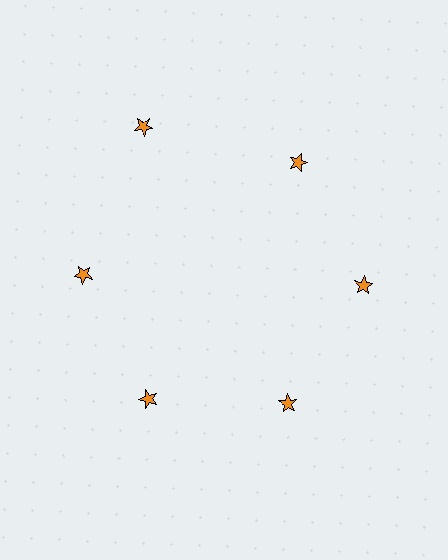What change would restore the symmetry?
The symmetry would be restored by moving it inward, back onto the ring so that all 6 stars sit at equal angles and equal distance from the center.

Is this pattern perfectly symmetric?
No. The 6 orange stars are arranged in a ring, but one element near the 11 o'clock position is pushed outward from the center, breaking the 6-fold rotational symmetry.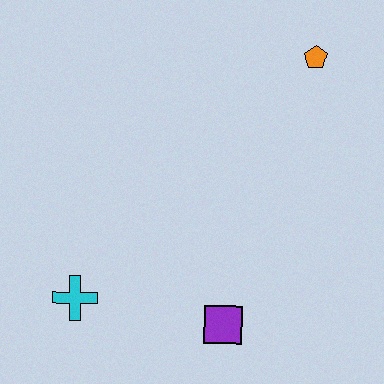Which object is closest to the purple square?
The cyan cross is closest to the purple square.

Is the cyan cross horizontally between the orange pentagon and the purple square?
No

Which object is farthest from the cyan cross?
The orange pentagon is farthest from the cyan cross.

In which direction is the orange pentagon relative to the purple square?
The orange pentagon is above the purple square.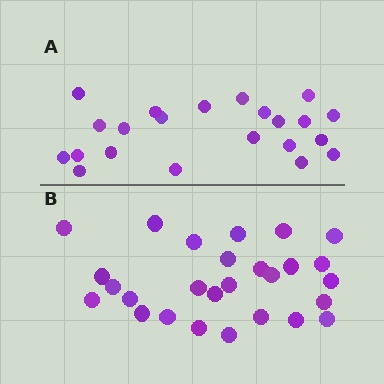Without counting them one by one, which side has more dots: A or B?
Region B (the bottom region) has more dots.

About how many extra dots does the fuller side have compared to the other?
Region B has about 5 more dots than region A.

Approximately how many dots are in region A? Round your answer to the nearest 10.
About 20 dots. (The exact count is 22, which rounds to 20.)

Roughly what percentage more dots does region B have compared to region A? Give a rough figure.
About 25% more.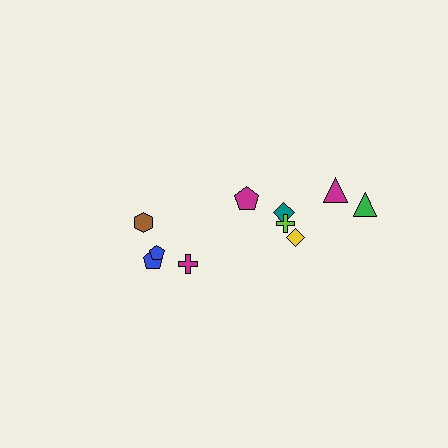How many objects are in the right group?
There are 6 objects.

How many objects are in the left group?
There are 4 objects.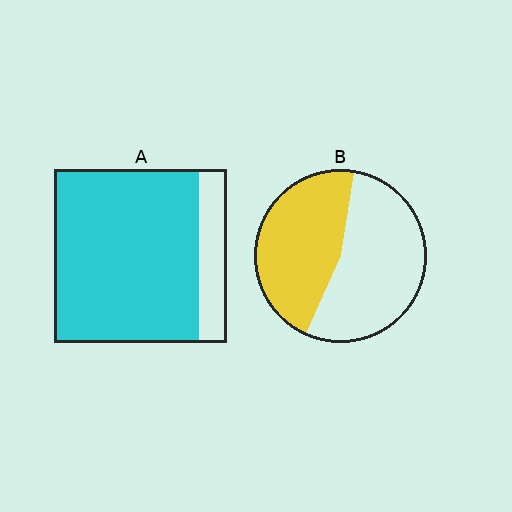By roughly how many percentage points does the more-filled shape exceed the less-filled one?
By roughly 40 percentage points (A over B).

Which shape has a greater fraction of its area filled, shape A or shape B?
Shape A.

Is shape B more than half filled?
No.